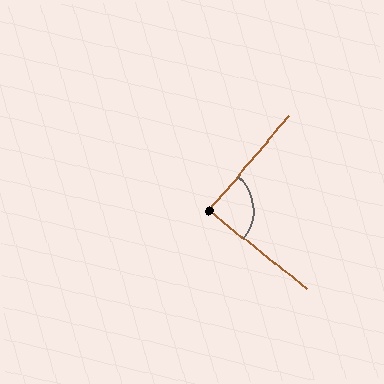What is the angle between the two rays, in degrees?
Approximately 89 degrees.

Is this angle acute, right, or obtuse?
It is approximately a right angle.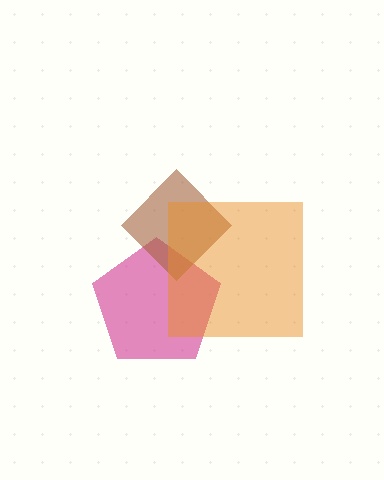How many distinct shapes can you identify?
There are 3 distinct shapes: a magenta pentagon, a brown diamond, an orange square.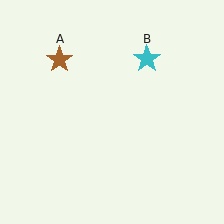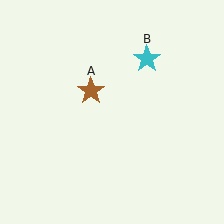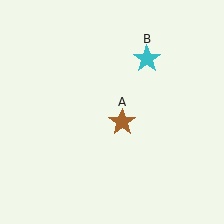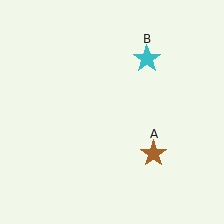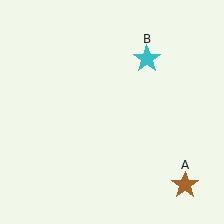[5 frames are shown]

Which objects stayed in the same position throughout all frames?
Cyan star (object B) remained stationary.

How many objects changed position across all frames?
1 object changed position: brown star (object A).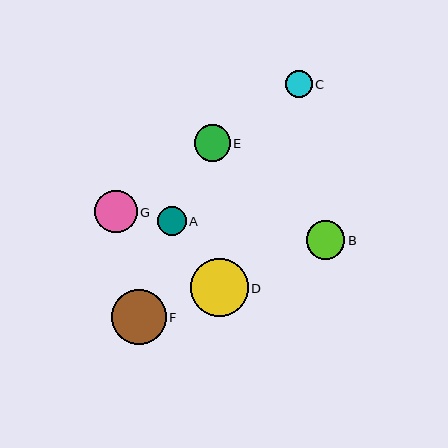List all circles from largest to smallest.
From largest to smallest: D, F, G, B, E, A, C.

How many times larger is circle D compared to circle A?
Circle D is approximately 2.0 times the size of circle A.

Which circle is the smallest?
Circle C is the smallest with a size of approximately 27 pixels.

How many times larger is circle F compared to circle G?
Circle F is approximately 1.3 times the size of circle G.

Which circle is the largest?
Circle D is the largest with a size of approximately 57 pixels.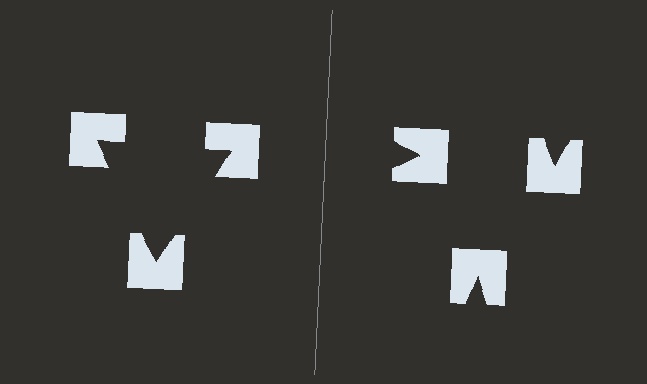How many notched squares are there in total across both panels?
6 — 3 on each side.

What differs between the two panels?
The notched squares are positioned identically on both sides; only the wedge orientations differ. On the left they align to a triangle; on the right they are misaligned.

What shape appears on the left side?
An illusory triangle.